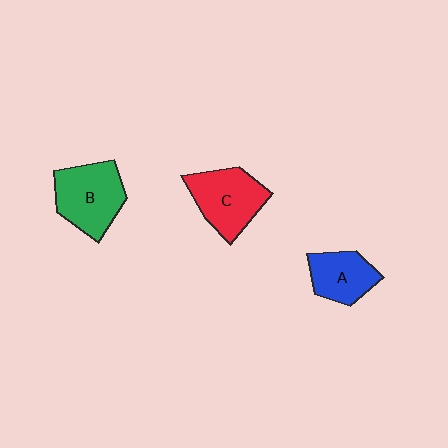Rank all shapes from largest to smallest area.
From largest to smallest: B (green), C (red), A (blue).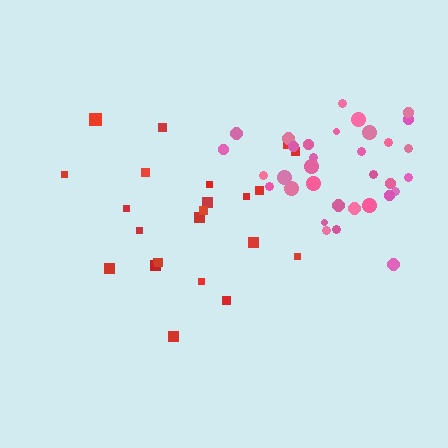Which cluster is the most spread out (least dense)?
Red.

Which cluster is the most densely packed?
Pink.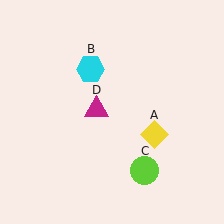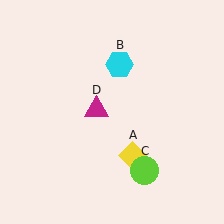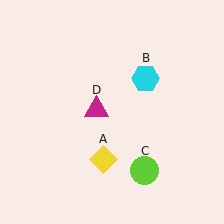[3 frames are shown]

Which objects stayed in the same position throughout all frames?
Lime circle (object C) and magenta triangle (object D) remained stationary.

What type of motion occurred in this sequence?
The yellow diamond (object A), cyan hexagon (object B) rotated clockwise around the center of the scene.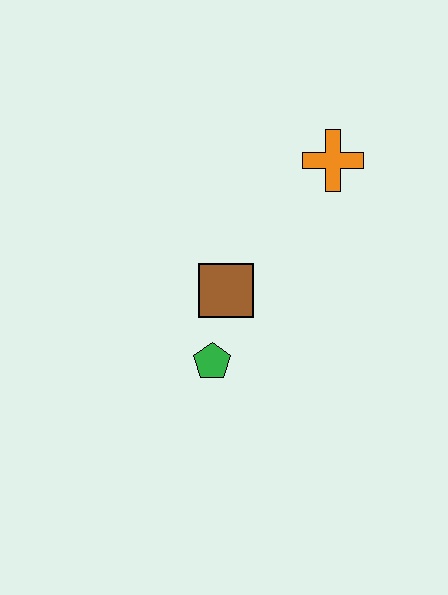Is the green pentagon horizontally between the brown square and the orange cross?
No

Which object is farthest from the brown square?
The orange cross is farthest from the brown square.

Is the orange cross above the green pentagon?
Yes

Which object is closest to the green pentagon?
The brown square is closest to the green pentagon.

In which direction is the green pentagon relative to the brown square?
The green pentagon is below the brown square.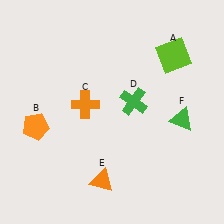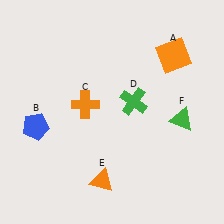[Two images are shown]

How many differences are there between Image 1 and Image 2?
There are 2 differences between the two images.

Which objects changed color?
A changed from lime to orange. B changed from orange to blue.